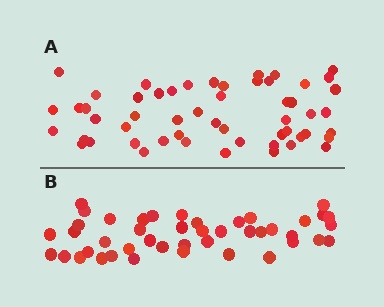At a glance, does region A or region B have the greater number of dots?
Region A (the top region) has more dots.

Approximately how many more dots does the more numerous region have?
Region A has roughly 10 or so more dots than region B.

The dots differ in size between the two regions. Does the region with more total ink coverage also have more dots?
No. Region B has more total ink coverage because its dots are larger, but region A actually contains more individual dots. Total area can be misleading — the number of items is what matters here.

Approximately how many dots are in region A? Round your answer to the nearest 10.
About 50 dots. (The exact count is 54, which rounds to 50.)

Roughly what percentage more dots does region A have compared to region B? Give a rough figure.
About 25% more.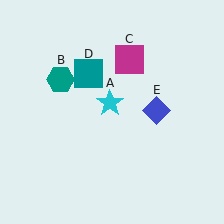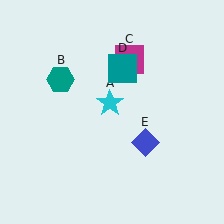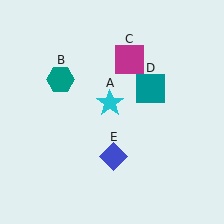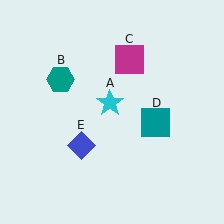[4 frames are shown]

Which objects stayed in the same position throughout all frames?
Cyan star (object A) and teal hexagon (object B) and magenta square (object C) remained stationary.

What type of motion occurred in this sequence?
The teal square (object D), blue diamond (object E) rotated clockwise around the center of the scene.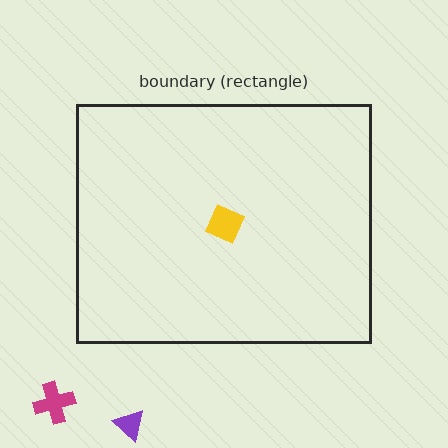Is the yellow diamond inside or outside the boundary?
Inside.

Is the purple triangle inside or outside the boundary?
Outside.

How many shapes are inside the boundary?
1 inside, 2 outside.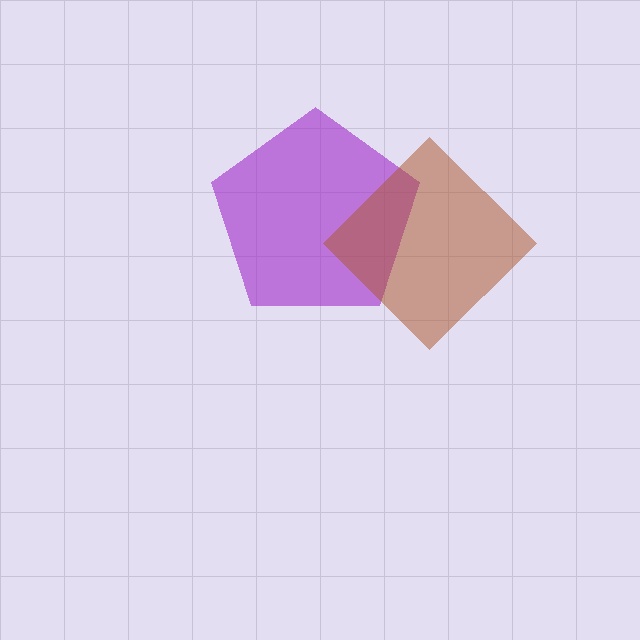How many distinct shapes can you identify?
There are 2 distinct shapes: a purple pentagon, a brown diamond.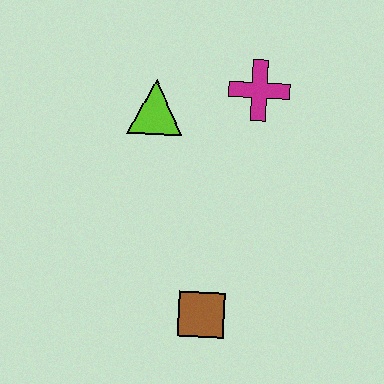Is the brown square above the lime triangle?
No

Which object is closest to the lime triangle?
The magenta cross is closest to the lime triangle.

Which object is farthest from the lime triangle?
The brown square is farthest from the lime triangle.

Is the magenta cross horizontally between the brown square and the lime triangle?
No